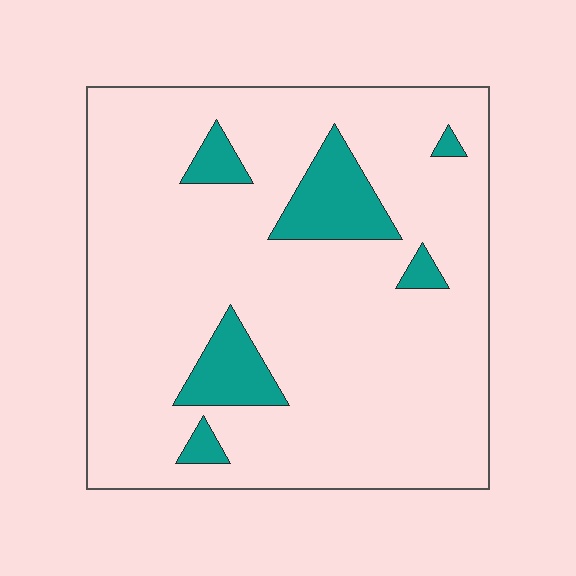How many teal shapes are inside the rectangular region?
6.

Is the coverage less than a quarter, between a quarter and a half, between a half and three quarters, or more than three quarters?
Less than a quarter.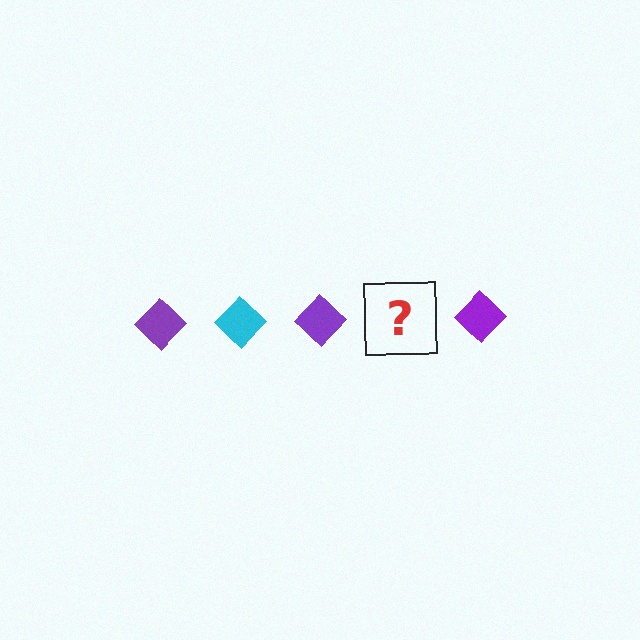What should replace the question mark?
The question mark should be replaced with a cyan diamond.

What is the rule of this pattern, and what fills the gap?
The rule is that the pattern cycles through purple, cyan diamonds. The gap should be filled with a cyan diamond.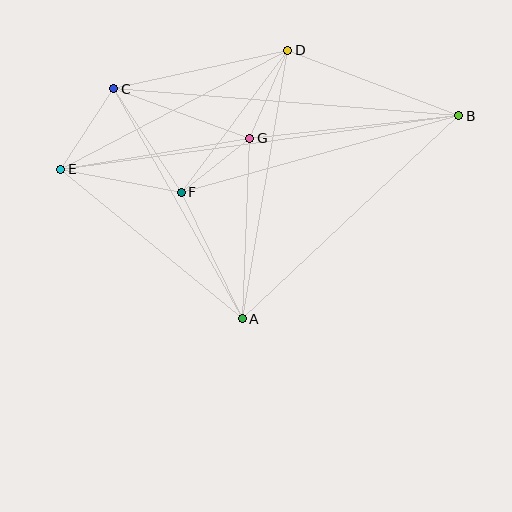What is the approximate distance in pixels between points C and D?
The distance between C and D is approximately 178 pixels.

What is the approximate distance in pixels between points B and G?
The distance between B and G is approximately 210 pixels.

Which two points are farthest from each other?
Points B and E are farthest from each other.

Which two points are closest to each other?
Points F and G are closest to each other.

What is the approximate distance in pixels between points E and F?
The distance between E and F is approximately 122 pixels.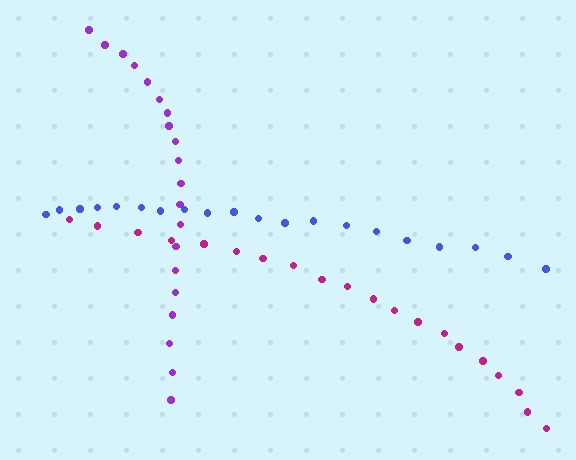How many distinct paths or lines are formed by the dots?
There are 3 distinct paths.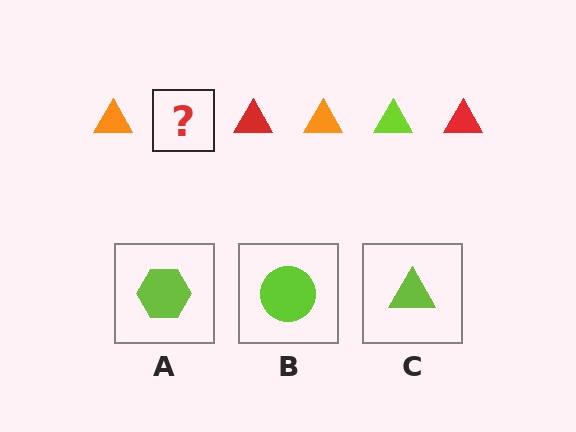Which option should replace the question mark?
Option C.